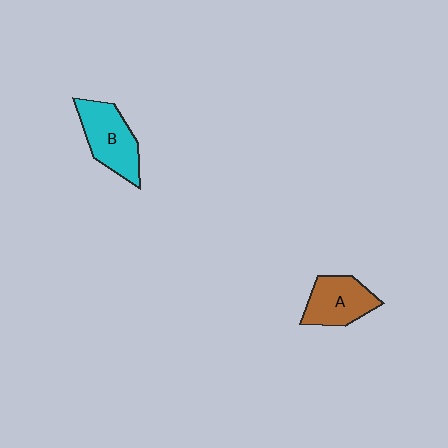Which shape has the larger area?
Shape B (cyan).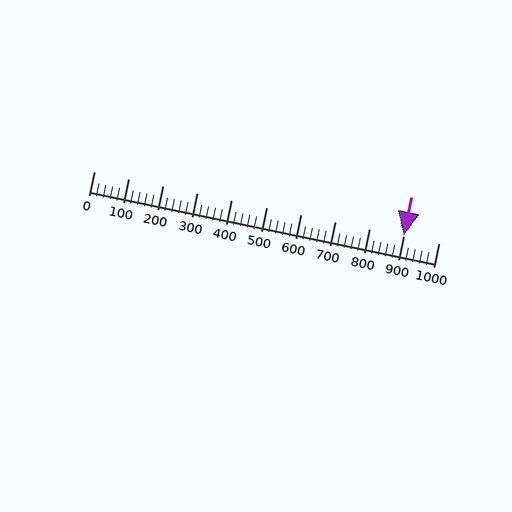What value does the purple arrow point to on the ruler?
The purple arrow points to approximately 900.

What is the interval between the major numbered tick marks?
The major tick marks are spaced 100 units apart.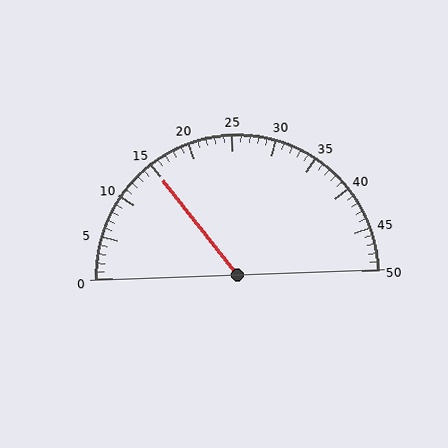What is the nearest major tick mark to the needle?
The nearest major tick mark is 15.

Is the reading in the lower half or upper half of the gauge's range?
The reading is in the lower half of the range (0 to 50).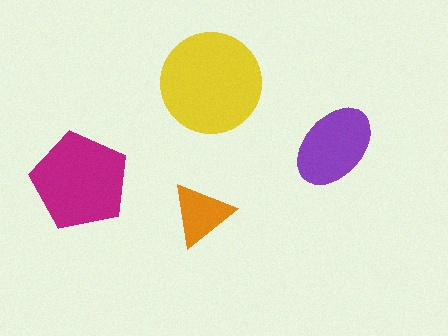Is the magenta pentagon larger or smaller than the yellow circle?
Smaller.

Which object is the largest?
The yellow circle.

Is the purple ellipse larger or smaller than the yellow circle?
Smaller.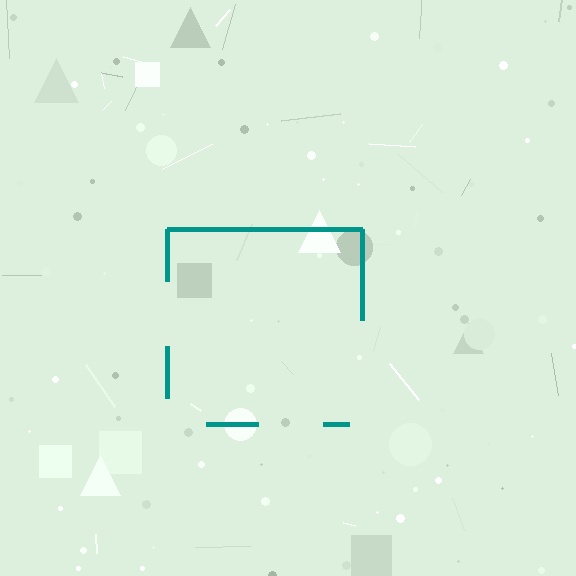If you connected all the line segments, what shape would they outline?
They would outline a square.